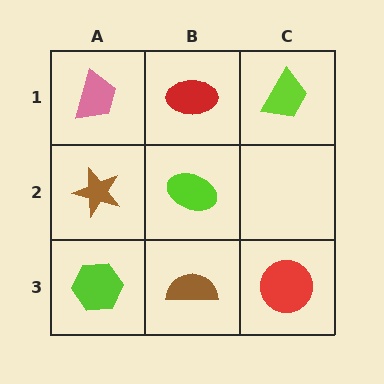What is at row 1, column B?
A red ellipse.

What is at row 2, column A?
A brown star.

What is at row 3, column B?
A brown semicircle.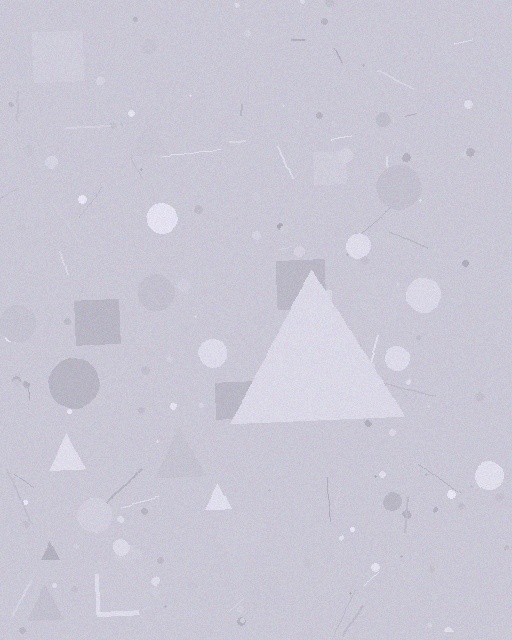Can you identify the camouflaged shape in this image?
The camouflaged shape is a triangle.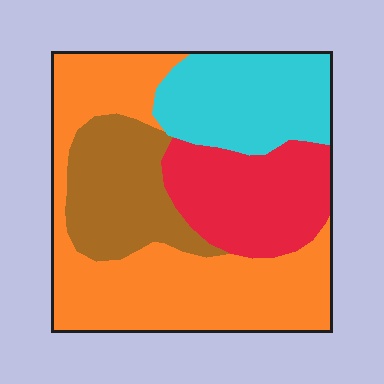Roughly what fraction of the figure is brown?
Brown covers roughly 20% of the figure.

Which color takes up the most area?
Orange, at roughly 40%.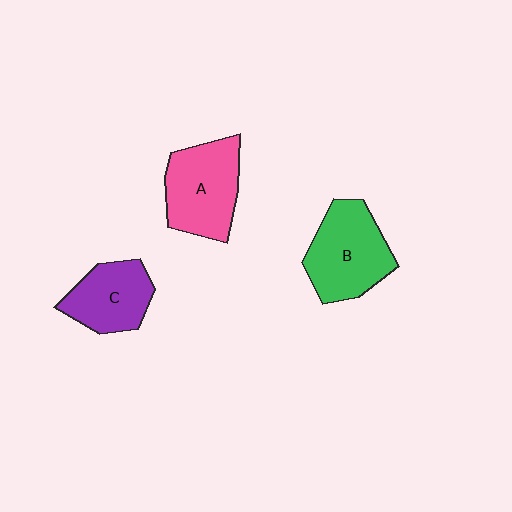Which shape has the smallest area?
Shape C (purple).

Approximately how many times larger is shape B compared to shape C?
Approximately 1.3 times.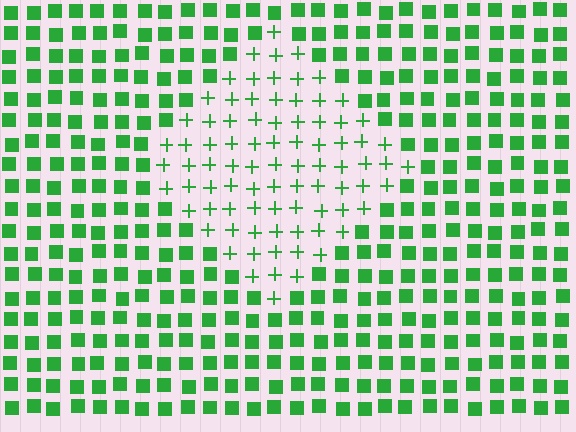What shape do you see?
I see a diamond.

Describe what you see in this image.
The image is filled with small green elements arranged in a uniform grid. A diamond-shaped region contains plus signs, while the surrounding area contains squares. The boundary is defined purely by the change in element shape.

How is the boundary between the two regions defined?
The boundary is defined by a change in element shape: plus signs inside vs. squares outside. All elements share the same color and spacing.